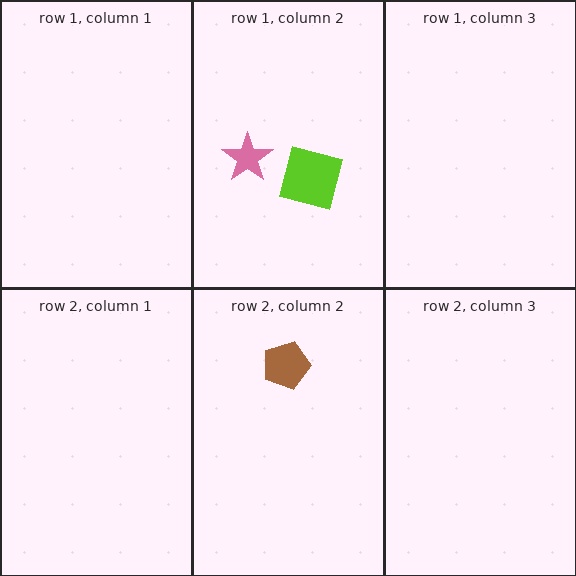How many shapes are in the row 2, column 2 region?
1.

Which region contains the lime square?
The row 1, column 2 region.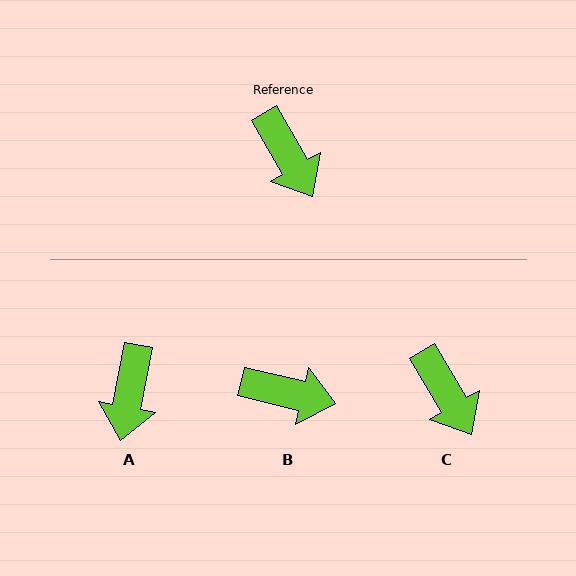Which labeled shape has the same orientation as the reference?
C.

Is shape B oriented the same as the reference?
No, it is off by about 47 degrees.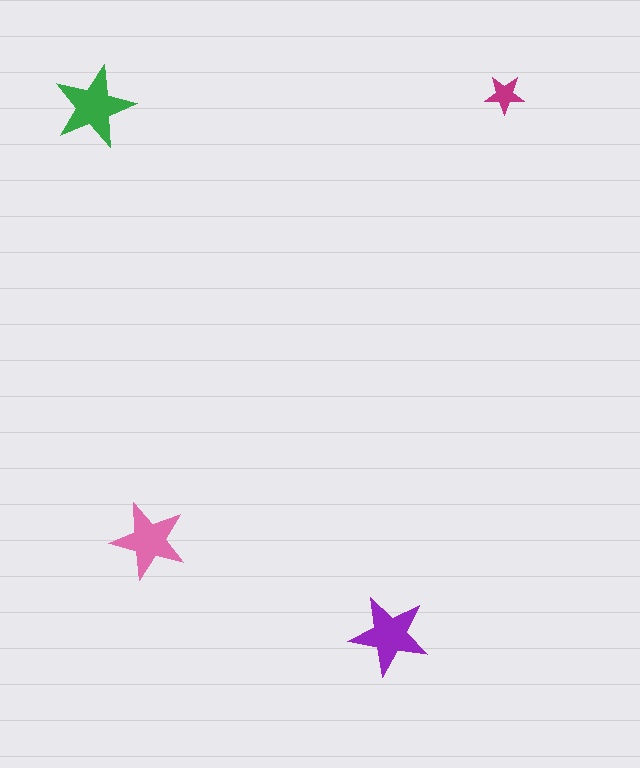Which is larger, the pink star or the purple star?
The purple one.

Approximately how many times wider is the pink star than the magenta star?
About 2 times wider.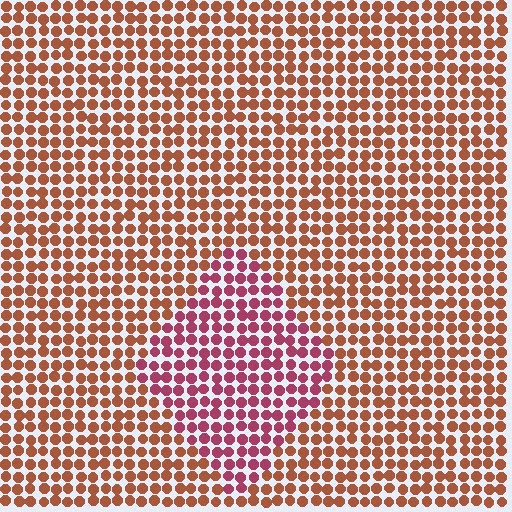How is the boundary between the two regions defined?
The boundary is defined purely by a slight shift in hue (about 38 degrees). Spacing, size, and orientation are identical on both sides.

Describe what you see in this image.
The image is filled with small brown elements in a uniform arrangement. A diamond-shaped region is visible where the elements are tinted to a slightly different hue, forming a subtle color boundary.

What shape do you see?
I see a diamond.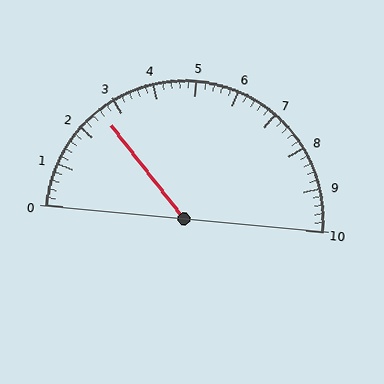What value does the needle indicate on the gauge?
The needle indicates approximately 2.6.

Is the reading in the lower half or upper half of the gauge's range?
The reading is in the lower half of the range (0 to 10).